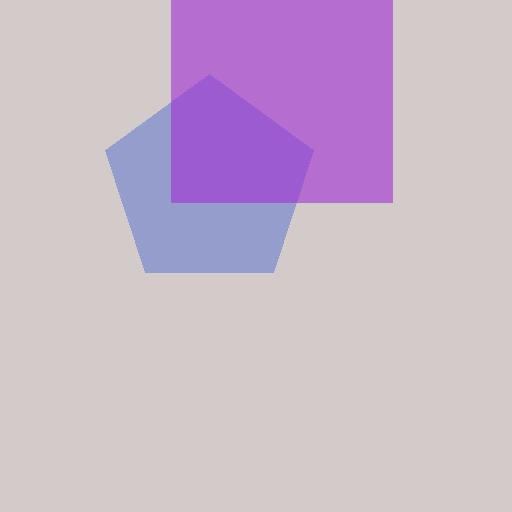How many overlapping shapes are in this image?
There are 2 overlapping shapes in the image.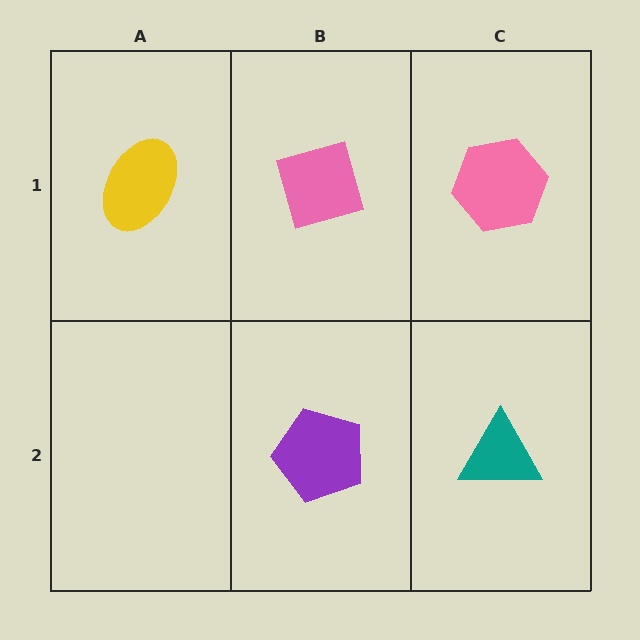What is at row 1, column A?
A yellow ellipse.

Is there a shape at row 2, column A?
No, that cell is empty.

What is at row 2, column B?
A purple pentagon.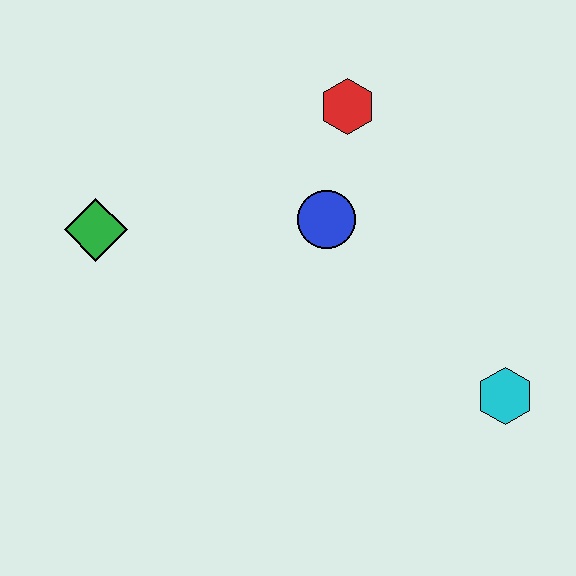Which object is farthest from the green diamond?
The cyan hexagon is farthest from the green diamond.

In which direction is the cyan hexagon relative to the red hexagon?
The cyan hexagon is below the red hexagon.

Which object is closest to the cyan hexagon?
The blue circle is closest to the cyan hexagon.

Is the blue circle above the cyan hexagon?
Yes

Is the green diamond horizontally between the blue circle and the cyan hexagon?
No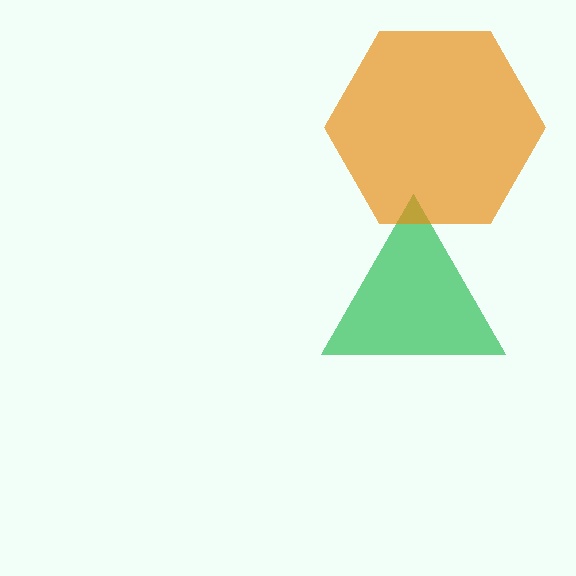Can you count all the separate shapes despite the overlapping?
Yes, there are 2 separate shapes.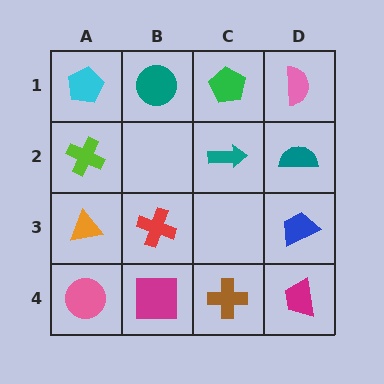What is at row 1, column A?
A cyan pentagon.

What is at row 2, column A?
A lime cross.